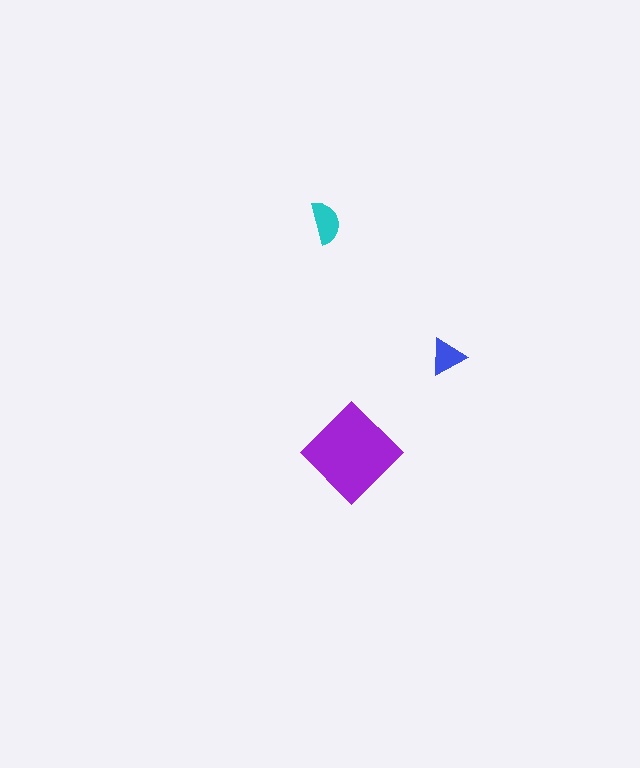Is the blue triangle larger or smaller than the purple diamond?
Smaller.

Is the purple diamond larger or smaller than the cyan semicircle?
Larger.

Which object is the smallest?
The blue triangle.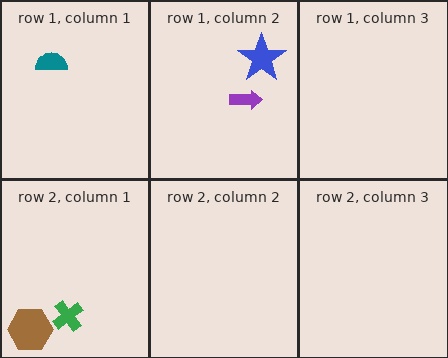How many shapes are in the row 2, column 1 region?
2.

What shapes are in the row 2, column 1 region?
The green cross, the brown hexagon.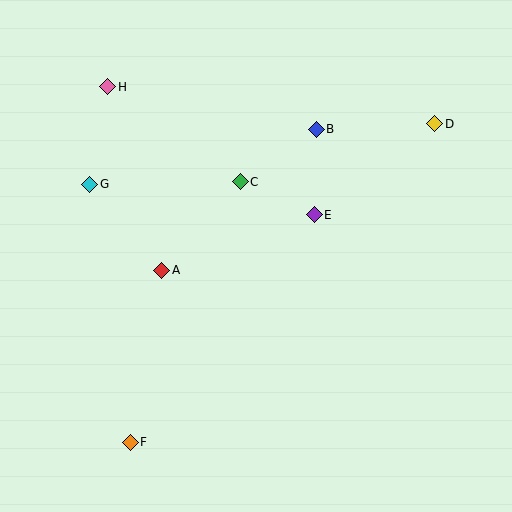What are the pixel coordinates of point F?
Point F is at (130, 442).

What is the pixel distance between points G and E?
The distance between G and E is 227 pixels.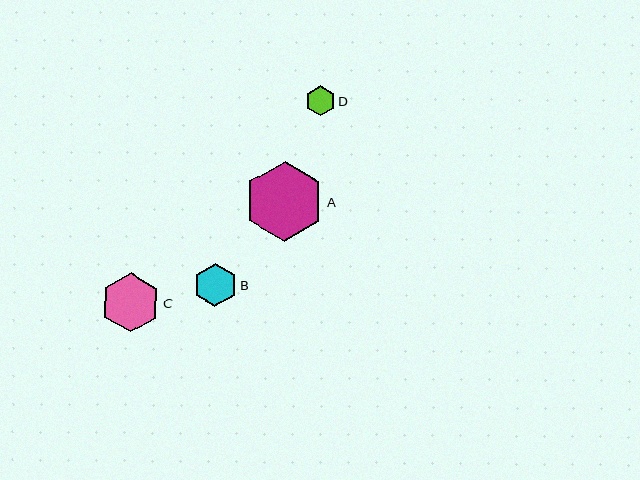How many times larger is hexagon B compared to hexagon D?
Hexagon B is approximately 1.4 times the size of hexagon D.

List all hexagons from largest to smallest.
From largest to smallest: A, C, B, D.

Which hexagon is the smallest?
Hexagon D is the smallest with a size of approximately 30 pixels.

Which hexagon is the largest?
Hexagon A is the largest with a size of approximately 80 pixels.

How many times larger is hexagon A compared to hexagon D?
Hexagon A is approximately 2.7 times the size of hexagon D.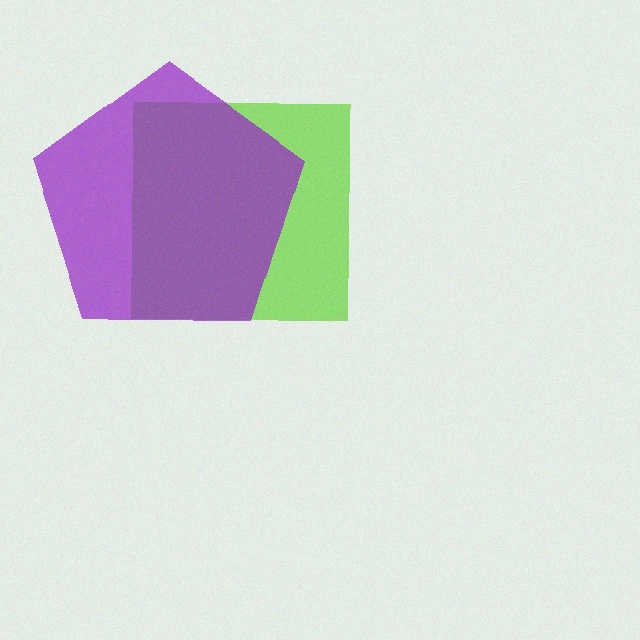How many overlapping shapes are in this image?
There are 2 overlapping shapes in the image.